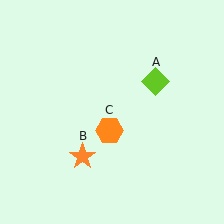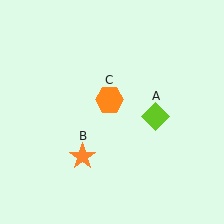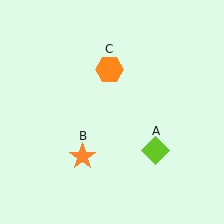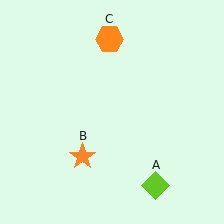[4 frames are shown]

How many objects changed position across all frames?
2 objects changed position: lime diamond (object A), orange hexagon (object C).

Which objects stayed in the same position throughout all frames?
Orange star (object B) remained stationary.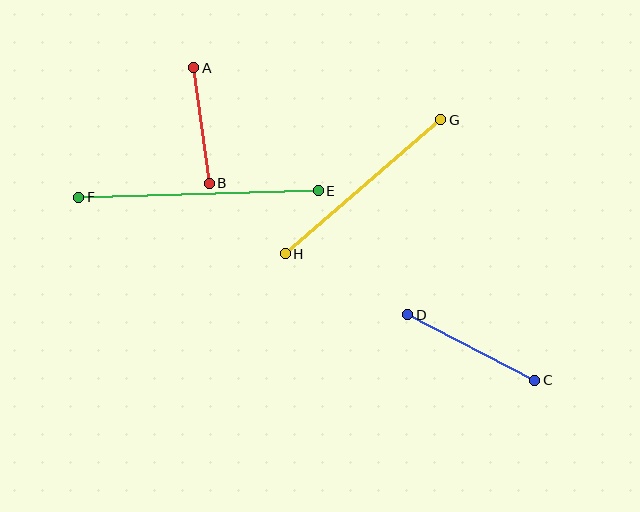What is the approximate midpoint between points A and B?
The midpoint is at approximately (201, 126) pixels.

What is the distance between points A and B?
The distance is approximately 117 pixels.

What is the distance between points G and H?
The distance is approximately 205 pixels.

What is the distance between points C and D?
The distance is approximately 143 pixels.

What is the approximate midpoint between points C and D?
The midpoint is at approximately (471, 347) pixels.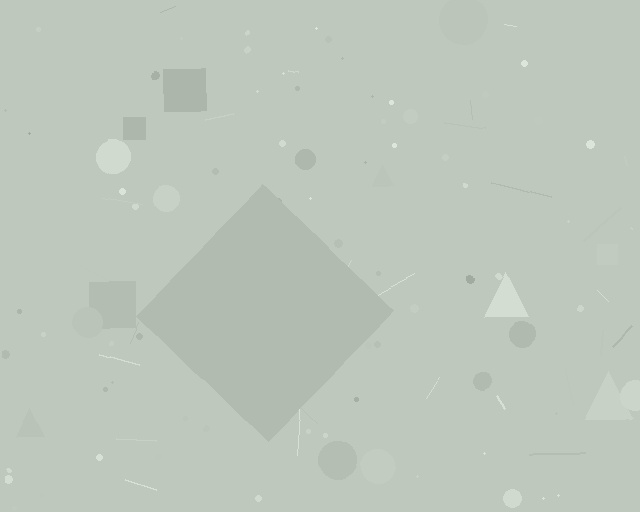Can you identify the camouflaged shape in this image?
The camouflaged shape is a diamond.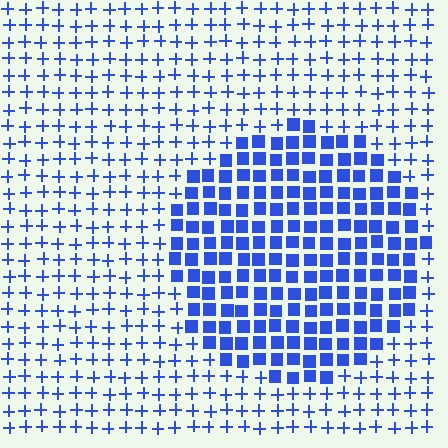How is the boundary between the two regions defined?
The boundary is defined by a change in element shape: squares inside vs. plus signs outside. All elements share the same color and spacing.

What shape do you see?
I see a circle.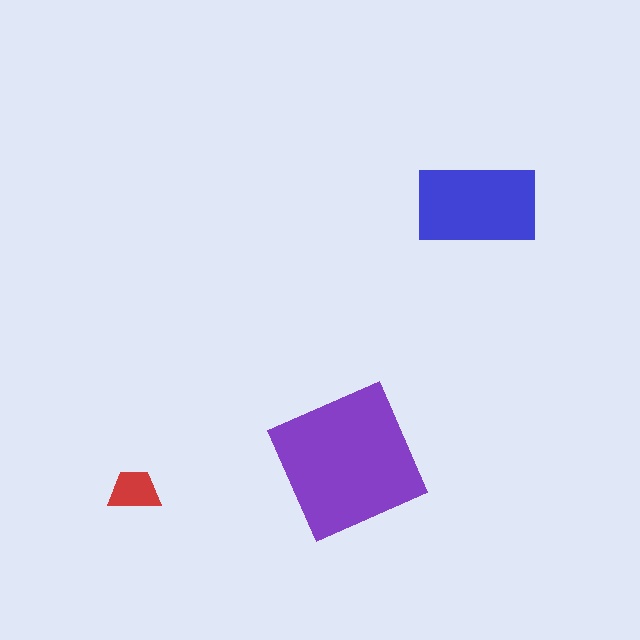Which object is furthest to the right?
The blue rectangle is rightmost.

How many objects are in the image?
There are 3 objects in the image.